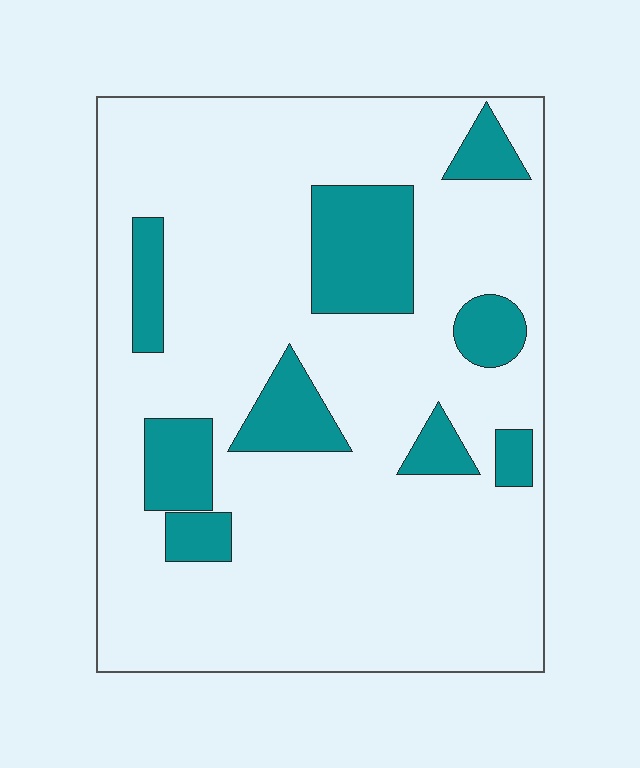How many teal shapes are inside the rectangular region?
9.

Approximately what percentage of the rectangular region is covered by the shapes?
Approximately 20%.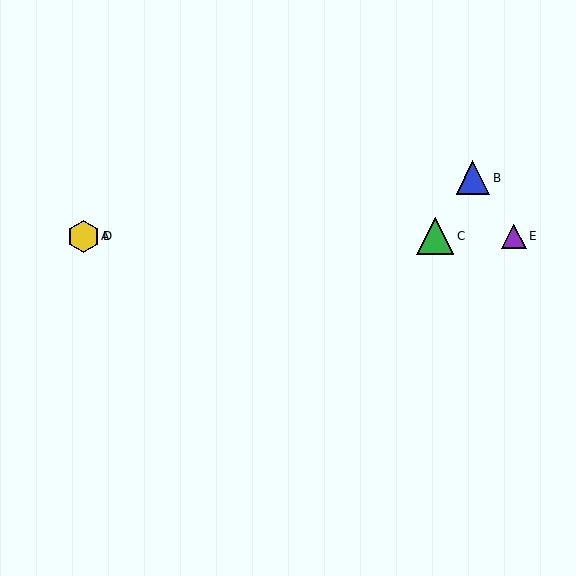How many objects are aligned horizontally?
4 objects (A, C, D, E) are aligned horizontally.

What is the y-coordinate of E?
Object E is at y≈236.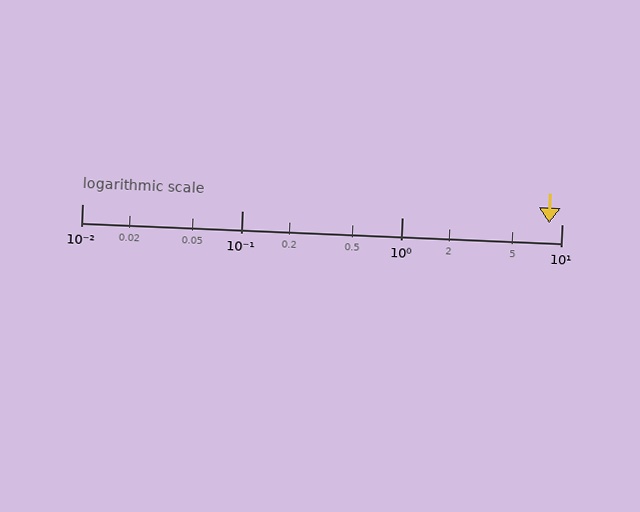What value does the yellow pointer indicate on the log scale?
The pointer indicates approximately 8.3.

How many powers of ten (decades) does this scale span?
The scale spans 3 decades, from 0.01 to 10.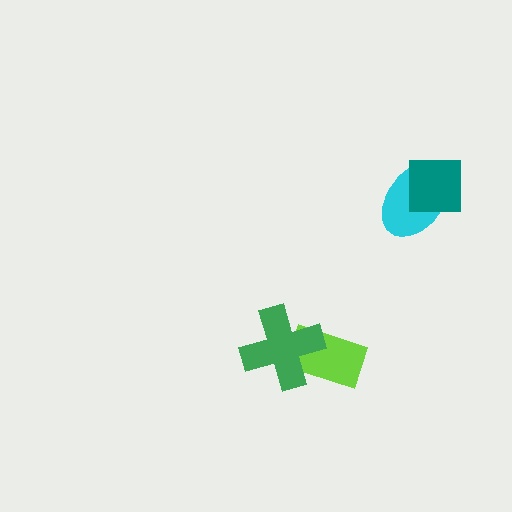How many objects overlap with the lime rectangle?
1 object overlaps with the lime rectangle.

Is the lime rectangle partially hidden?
Yes, it is partially covered by another shape.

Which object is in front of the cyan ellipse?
The teal square is in front of the cyan ellipse.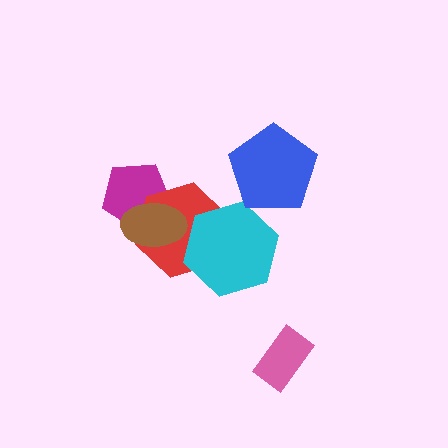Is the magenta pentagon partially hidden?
Yes, it is partially covered by another shape.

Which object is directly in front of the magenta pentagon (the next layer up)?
The red hexagon is directly in front of the magenta pentagon.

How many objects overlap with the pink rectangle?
0 objects overlap with the pink rectangle.